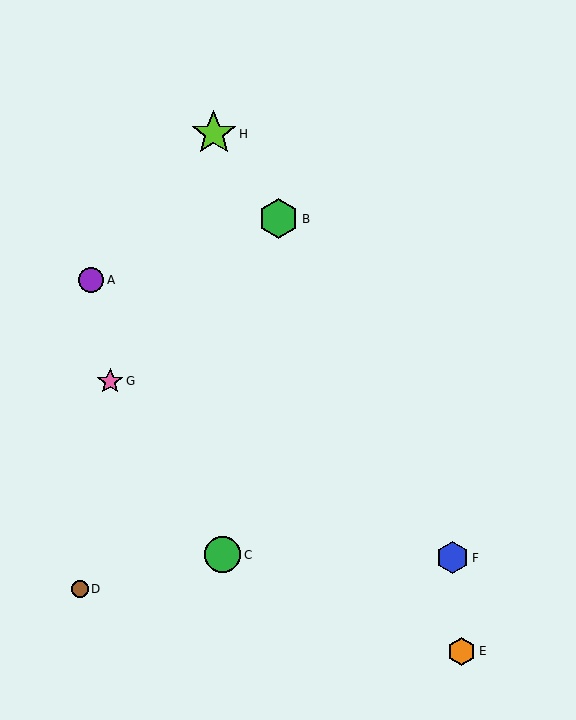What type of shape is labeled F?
Shape F is a blue hexagon.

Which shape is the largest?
The lime star (labeled H) is the largest.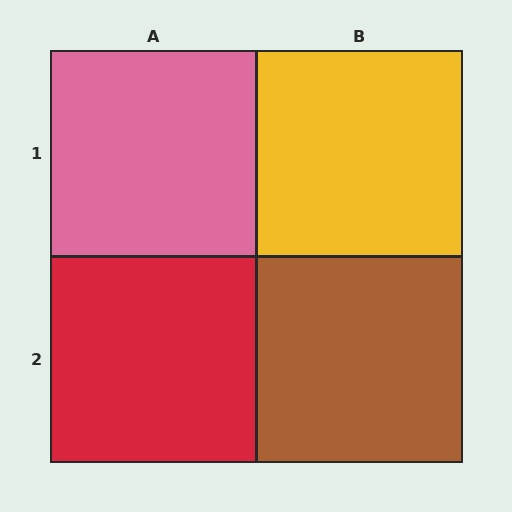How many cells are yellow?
1 cell is yellow.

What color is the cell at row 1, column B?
Yellow.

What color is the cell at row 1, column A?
Pink.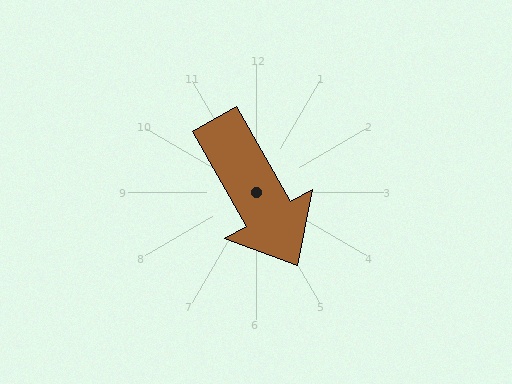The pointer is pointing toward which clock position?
Roughly 5 o'clock.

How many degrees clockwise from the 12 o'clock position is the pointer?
Approximately 151 degrees.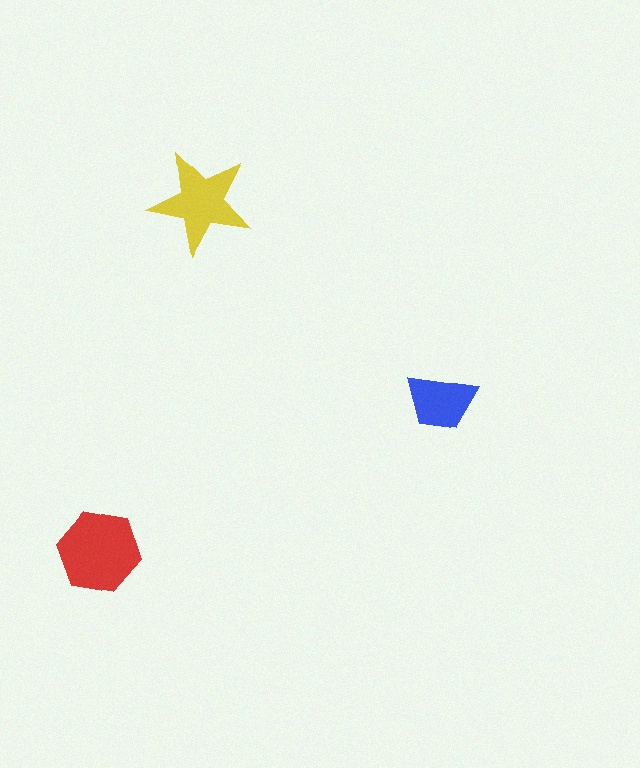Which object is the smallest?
The blue trapezoid.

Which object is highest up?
The yellow star is topmost.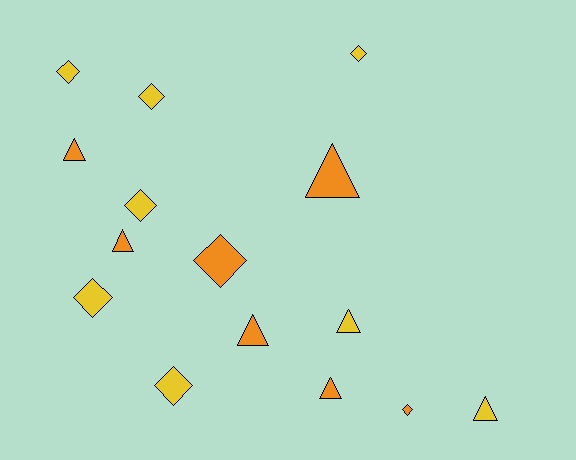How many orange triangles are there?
There are 5 orange triangles.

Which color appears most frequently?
Yellow, with 8 objects.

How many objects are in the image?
There are 15 objects.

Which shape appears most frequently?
Diamond, with 8 objects.